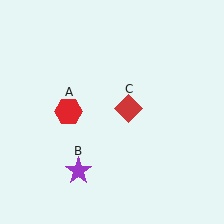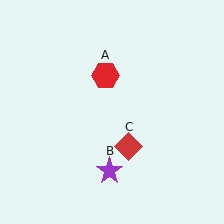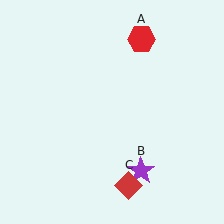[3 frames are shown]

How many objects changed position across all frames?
3 objects changed position: red hexagon (object A), purple star (object B), red diamond (object C).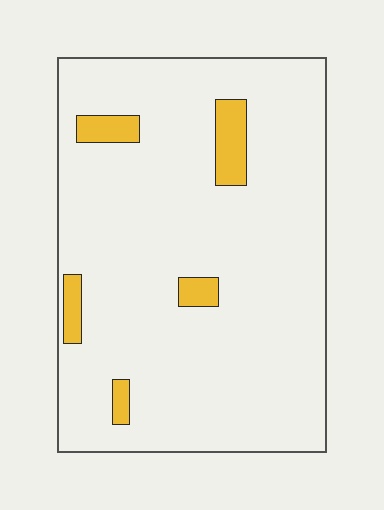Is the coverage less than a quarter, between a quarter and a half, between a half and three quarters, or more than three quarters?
Less than a quarter.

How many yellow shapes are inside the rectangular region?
5.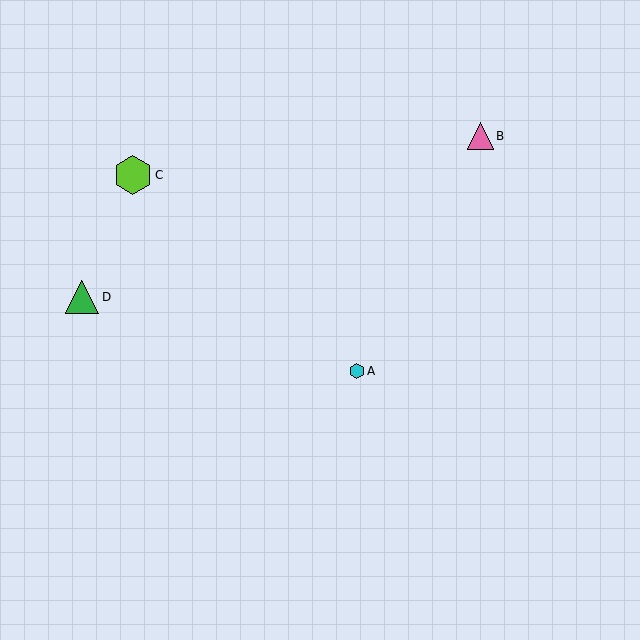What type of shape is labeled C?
Shape C is a lime hexagon.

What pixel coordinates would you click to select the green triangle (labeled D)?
Click at (82, 297) to select the green triangle D.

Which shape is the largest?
The lime hexagon (labeled C) is the largest.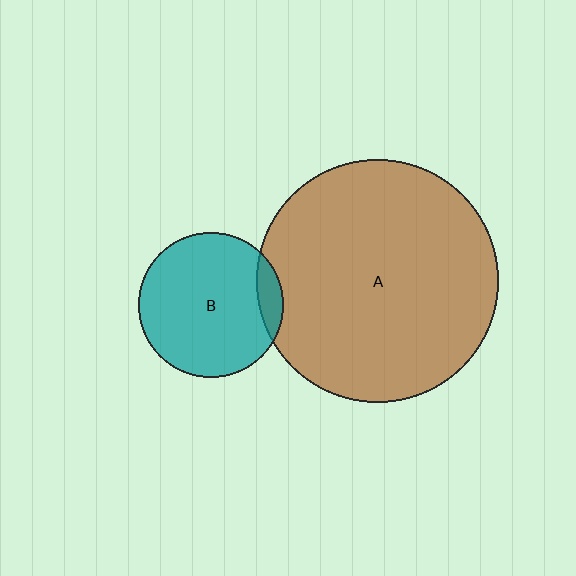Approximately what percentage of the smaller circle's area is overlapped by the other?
Approximately 10%.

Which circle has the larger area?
Circle A (brown).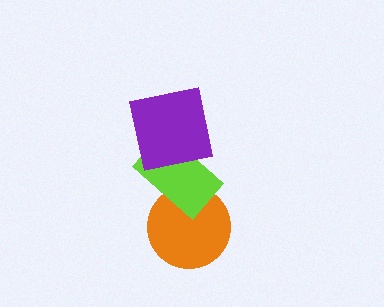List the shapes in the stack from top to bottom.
From top to bottom: the purple square, the lime rectangle, the orange circle.